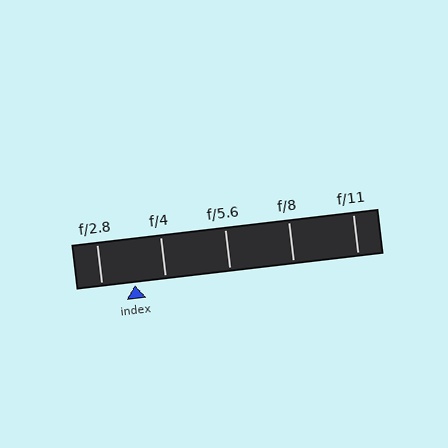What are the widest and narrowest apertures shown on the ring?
The widest aperture shown is f/2.8 and the narrowest is f/11.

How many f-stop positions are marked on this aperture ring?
There are 5 f-stop positions marked.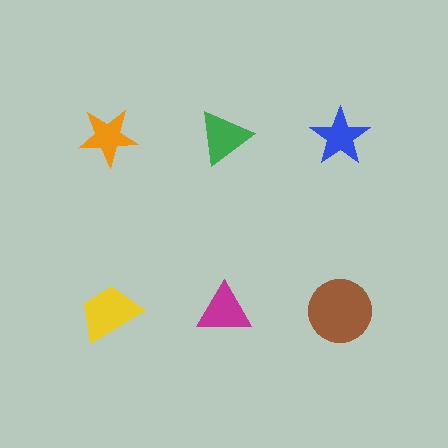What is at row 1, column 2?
A green triangle.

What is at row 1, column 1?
An orange star.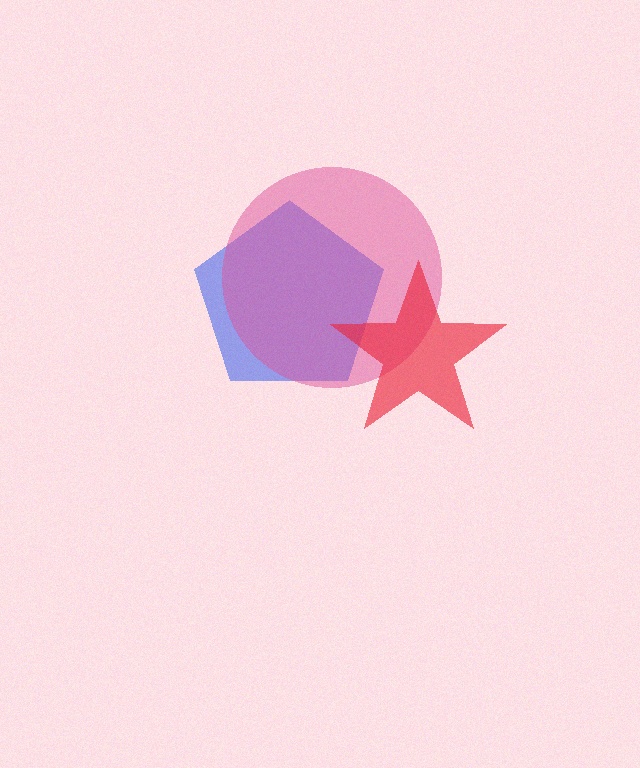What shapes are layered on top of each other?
The layered shapes are: a blue pentagon, a pink circle, a red star.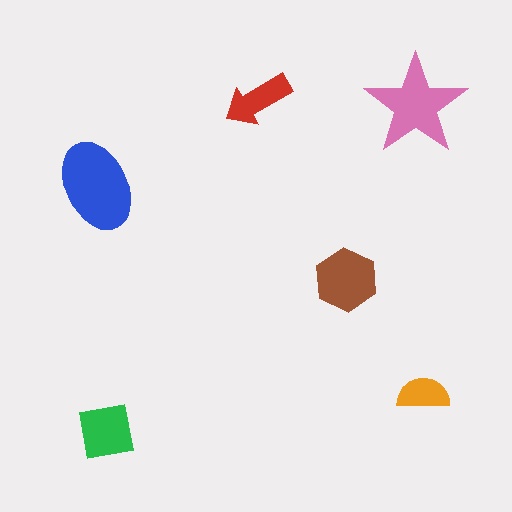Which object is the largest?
The blue ellipse.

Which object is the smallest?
The orange semicircle.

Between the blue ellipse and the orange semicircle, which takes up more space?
The blue ellipse.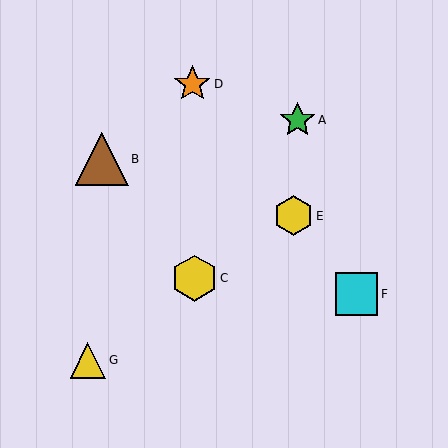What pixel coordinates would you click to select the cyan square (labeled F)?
Click at (357, 294) to select the cyan square F.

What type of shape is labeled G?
Shape G is a yellow triangle.